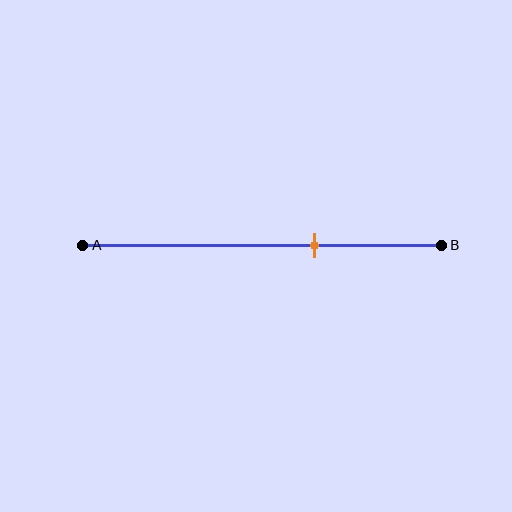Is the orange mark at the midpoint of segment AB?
No, the mark is at about 65% from A, not at the 50% midpoint.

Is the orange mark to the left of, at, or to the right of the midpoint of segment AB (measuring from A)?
The orange mark is to the right of the midpoint of segment AB.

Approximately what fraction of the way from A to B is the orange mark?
The orange mark is approximately 65% of the way from A to B.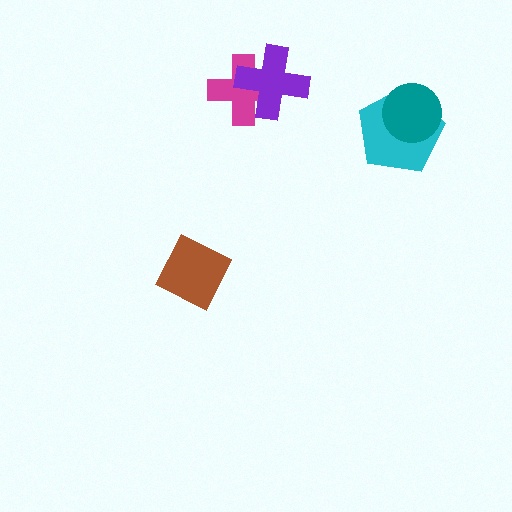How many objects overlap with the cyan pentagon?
1 object overlaps with the cyan pentagon.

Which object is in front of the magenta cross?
The purple cross is in front of the magenta cross.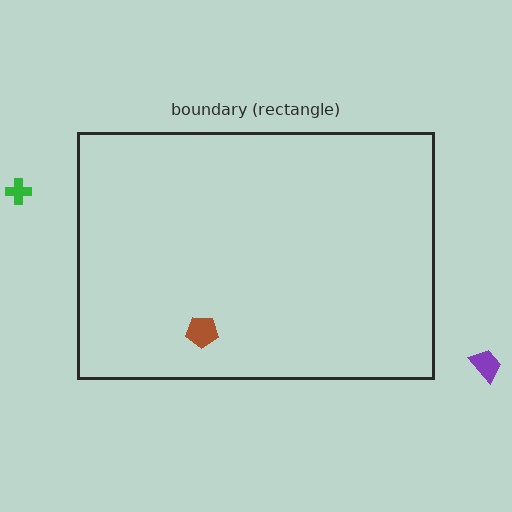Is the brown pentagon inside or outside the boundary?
Inside.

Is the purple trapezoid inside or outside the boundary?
Outside.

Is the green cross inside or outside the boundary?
Outside.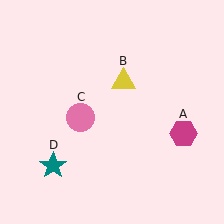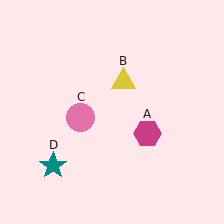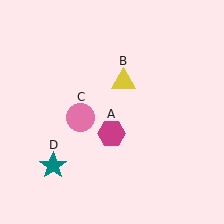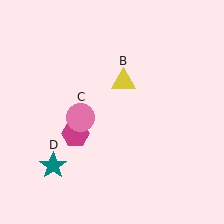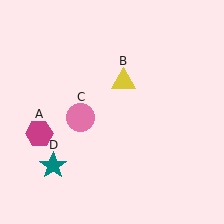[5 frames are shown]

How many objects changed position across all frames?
1 object changed position: magenta hexagon (object A).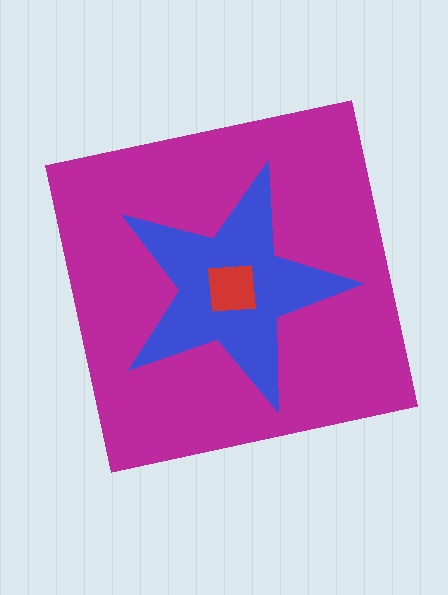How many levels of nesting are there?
3.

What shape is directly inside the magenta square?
The blue star.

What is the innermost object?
The red square.